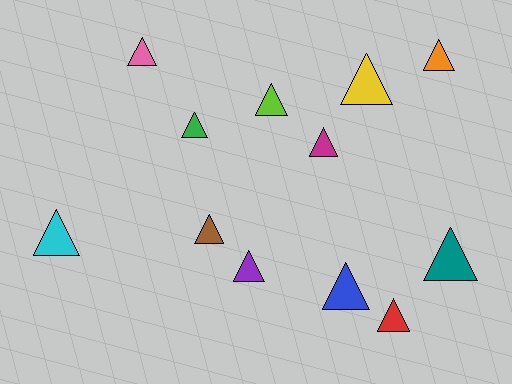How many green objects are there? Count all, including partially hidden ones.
There is 1 green object.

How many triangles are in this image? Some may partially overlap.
There are 12 triangles.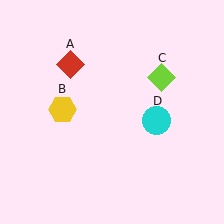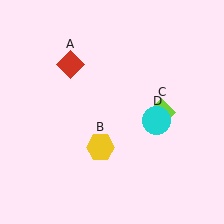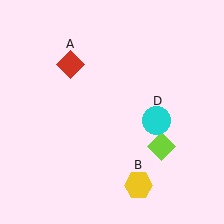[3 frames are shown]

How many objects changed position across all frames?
2 objects changed position: yellow hexagon (object B), lime diamond (object C).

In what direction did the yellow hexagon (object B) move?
The yellow hexagon (object B) moved down and to the right.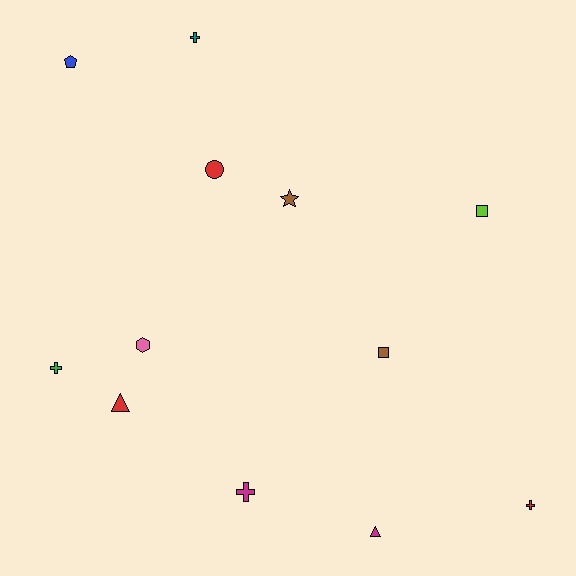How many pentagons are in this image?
There is 1 pentagon.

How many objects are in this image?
There are 12 objects.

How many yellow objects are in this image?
There are no yellow objects.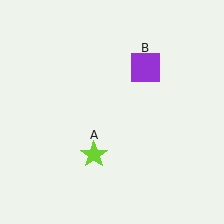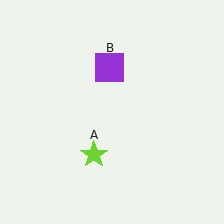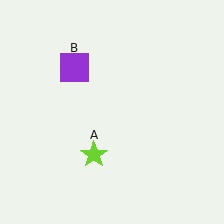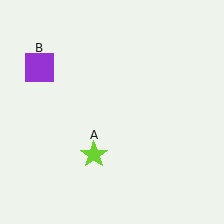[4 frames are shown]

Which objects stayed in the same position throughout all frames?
Lime star (object A) remained stationary.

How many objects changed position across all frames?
1 object changed position: purple square (object B).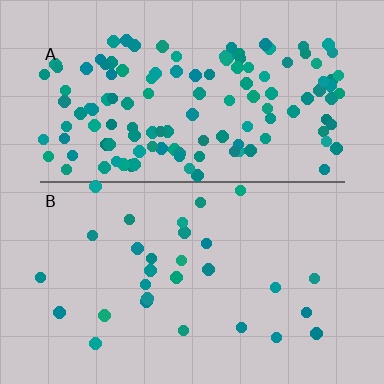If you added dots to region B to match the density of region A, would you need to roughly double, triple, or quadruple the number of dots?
Approximately quadruple.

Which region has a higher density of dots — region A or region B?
A (the top).